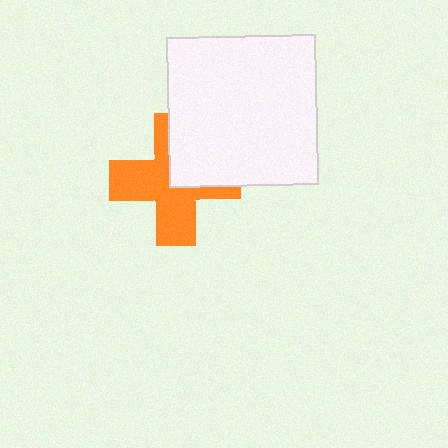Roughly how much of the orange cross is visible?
About half of it is visible (roughly 64%).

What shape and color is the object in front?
The object in front is a white square.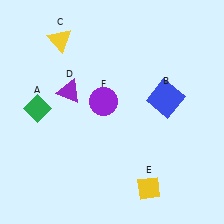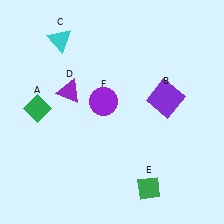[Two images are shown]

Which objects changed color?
B changed from blue to purple. C changed from yellow to cyan. E changed from yellow to green.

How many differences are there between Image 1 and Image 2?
There are 3 differences between the two images.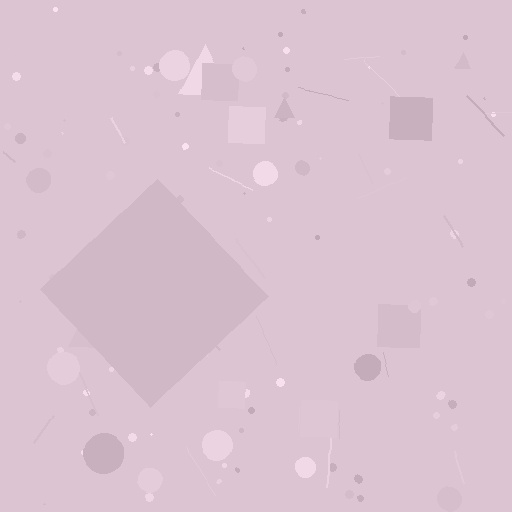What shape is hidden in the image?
A diamond is hidden in the image.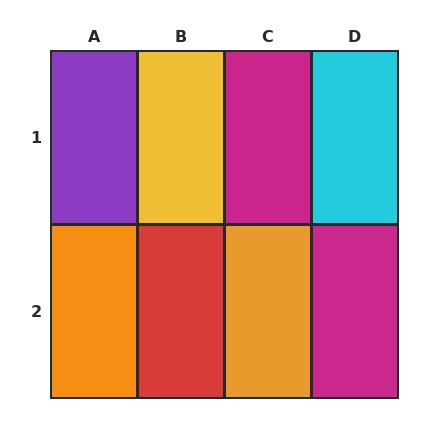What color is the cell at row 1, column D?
Cyan.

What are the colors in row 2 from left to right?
Orange, red, orange, magenta.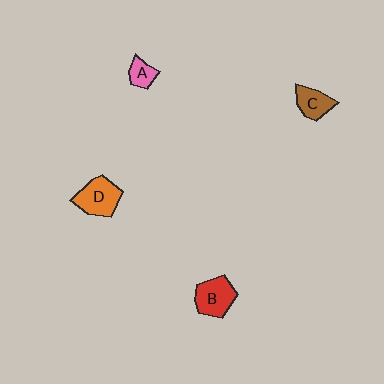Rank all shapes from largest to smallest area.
From largest to smallest: D (orange), B (red), C (brown), A (pink).